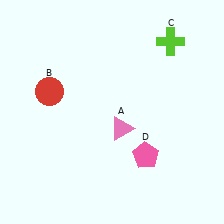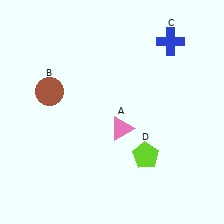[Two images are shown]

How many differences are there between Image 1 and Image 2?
There are 3 differences between the two images.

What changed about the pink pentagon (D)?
In Image 1, D is pink. In Image 2, it changed to lime.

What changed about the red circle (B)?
In Image 1, B is red. In Image 2, it changed to brown.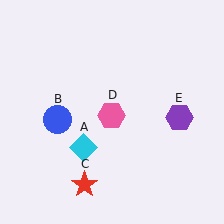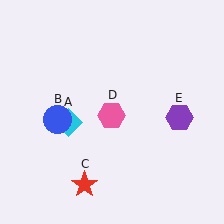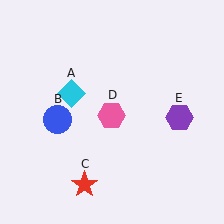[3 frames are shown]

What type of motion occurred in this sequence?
The cyan diamond (object A) rotated clockwise around the center of the scene.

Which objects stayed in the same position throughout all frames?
Blue circle (object B) and red star (object C) and pink hexagon (object D) and purple hexagon (object E) remained stationary.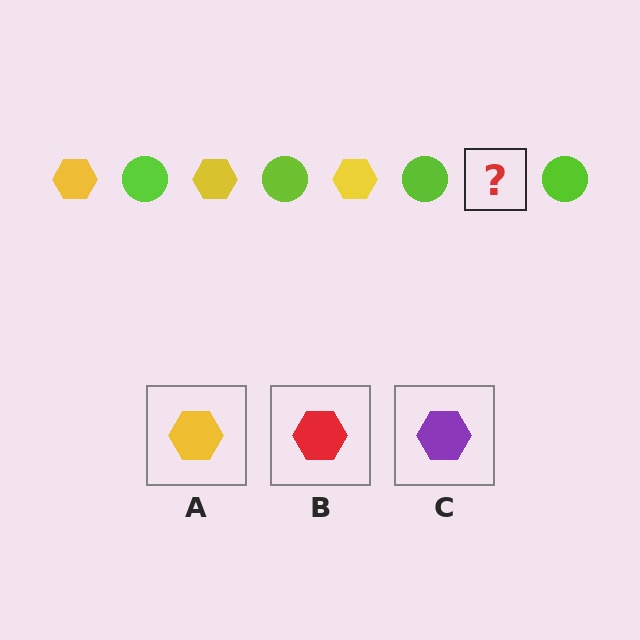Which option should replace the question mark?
Option A.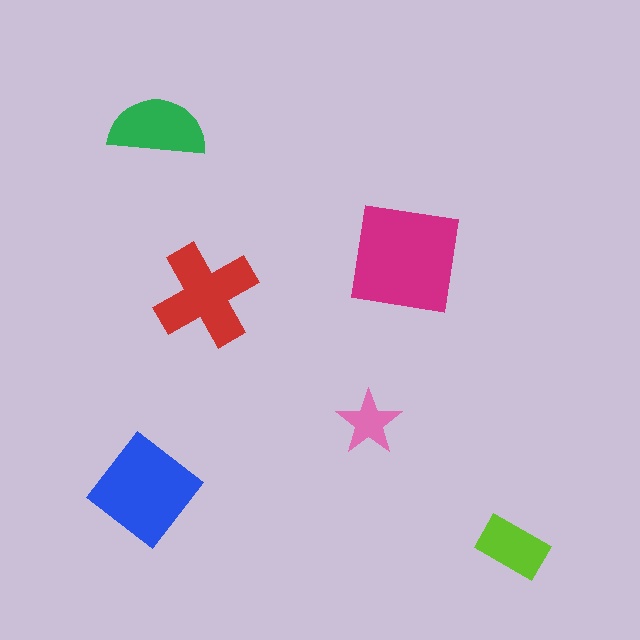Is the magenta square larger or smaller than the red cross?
Larger.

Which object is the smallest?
The pink star.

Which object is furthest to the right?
The lime rectangle is rightmost.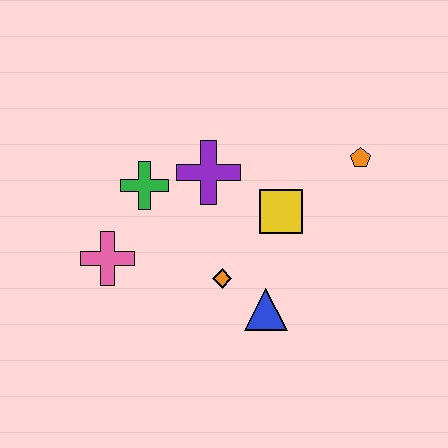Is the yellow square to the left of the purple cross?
No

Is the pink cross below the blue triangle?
No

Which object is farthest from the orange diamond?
The orange pentagon is farthest from the orange diamond.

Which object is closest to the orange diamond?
The blue triangle is closest to the orange diamond.